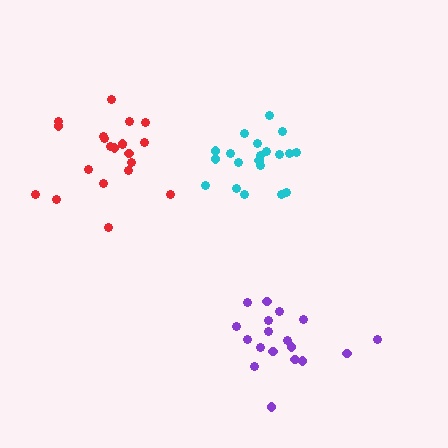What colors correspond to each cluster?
The clusters are colored: purple, cyan, red.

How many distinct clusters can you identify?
There are 3 distinct clusters.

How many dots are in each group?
Group 1: 18 dots, Group 2: 20 dots, Group 3: 21 dots (59 total).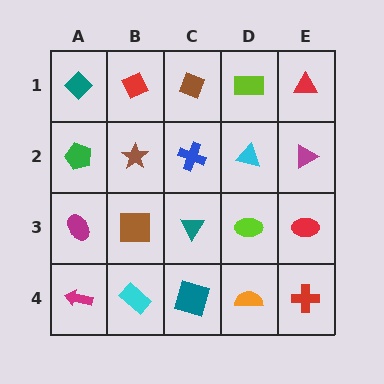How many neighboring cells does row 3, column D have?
4.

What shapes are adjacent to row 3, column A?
A green pentagon (row 2, column A), a magenta arrow (row 4, column A), a brown square (row 3, column B).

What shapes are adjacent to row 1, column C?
A blue cross (row 2, column C), a red diamond (row 1, column B), a lime rectangle (row 1, column D).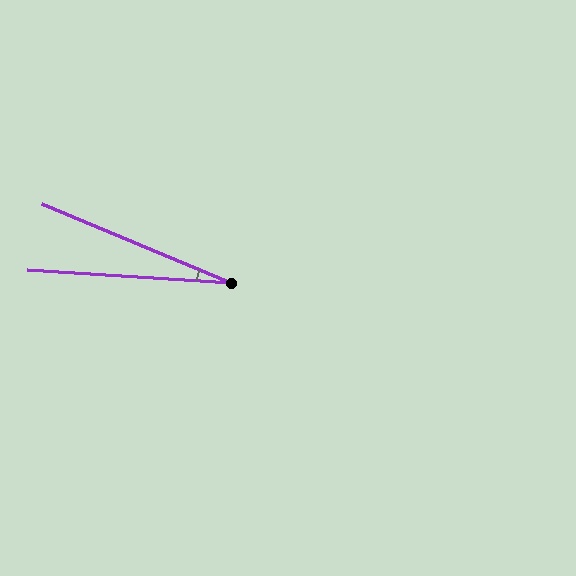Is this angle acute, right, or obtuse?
It is acute.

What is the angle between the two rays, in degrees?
Approximately 19 degrees.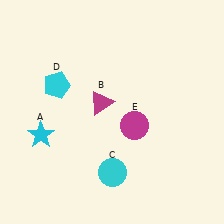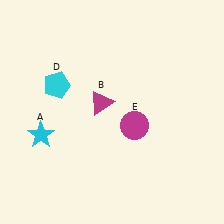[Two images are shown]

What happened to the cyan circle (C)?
The cyan circle (C) was removed in Image 2. It was in the bottom-right area of Image 1.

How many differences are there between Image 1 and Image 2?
There is 1 difference between the two images.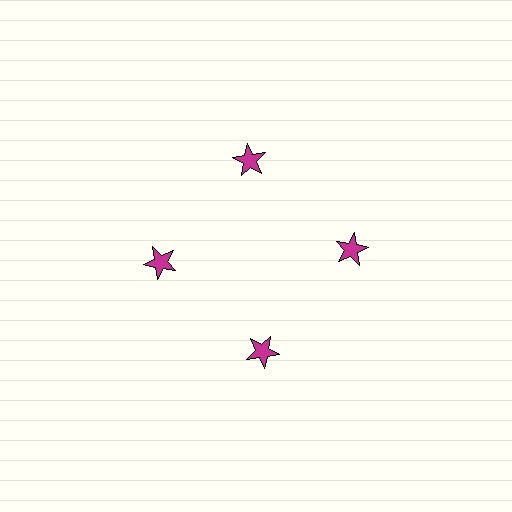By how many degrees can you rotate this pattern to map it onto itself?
The pattern maps onto itself every 90 degrees of rotation.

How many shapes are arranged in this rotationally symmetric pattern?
There are 4 shapes, arranged in 4 groups of 1.